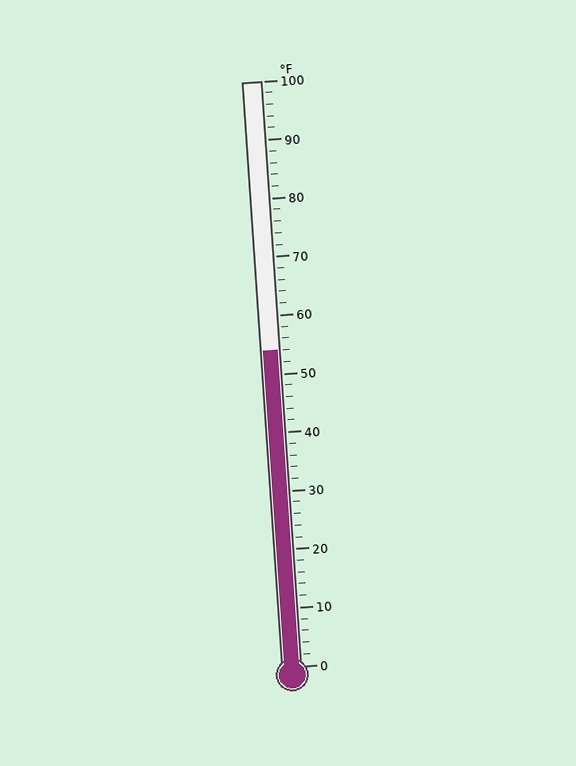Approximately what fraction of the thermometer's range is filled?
The thermometer is filled to approximately 55% of its range.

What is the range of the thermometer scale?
The thermometer scale ranges from 0°F to 100°F.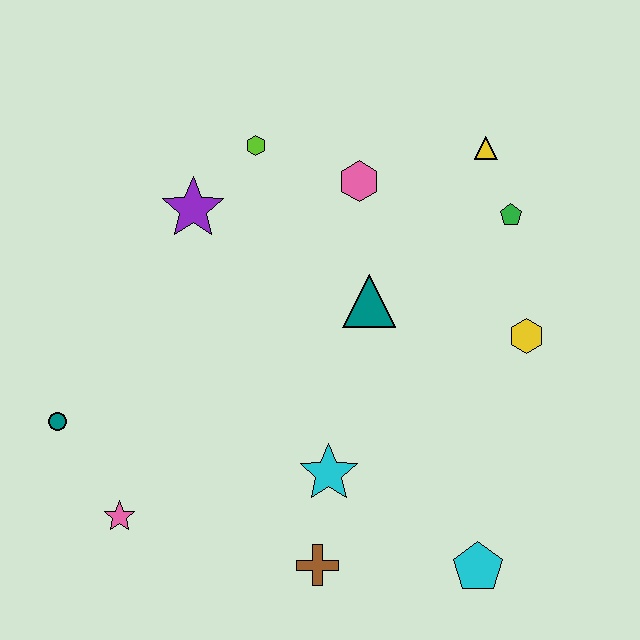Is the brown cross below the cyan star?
Yes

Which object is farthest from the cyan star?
The yellow triangle is farthest from the cyan star.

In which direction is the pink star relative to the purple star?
The pink star is below the purple star.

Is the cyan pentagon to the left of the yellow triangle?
Yes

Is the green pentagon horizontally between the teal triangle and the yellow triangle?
No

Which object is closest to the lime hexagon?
The purple star is closest to the lime hexagon.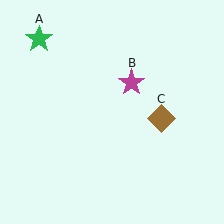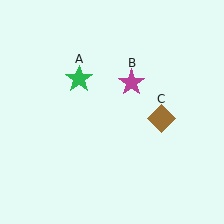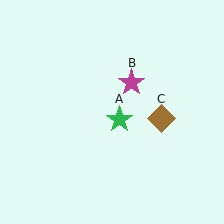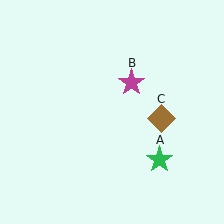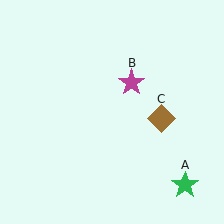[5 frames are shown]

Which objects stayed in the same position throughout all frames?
Magenta star (object B) and brown diamond (object C) remained stationary.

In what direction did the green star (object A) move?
The green star (object A) moved down and to the right.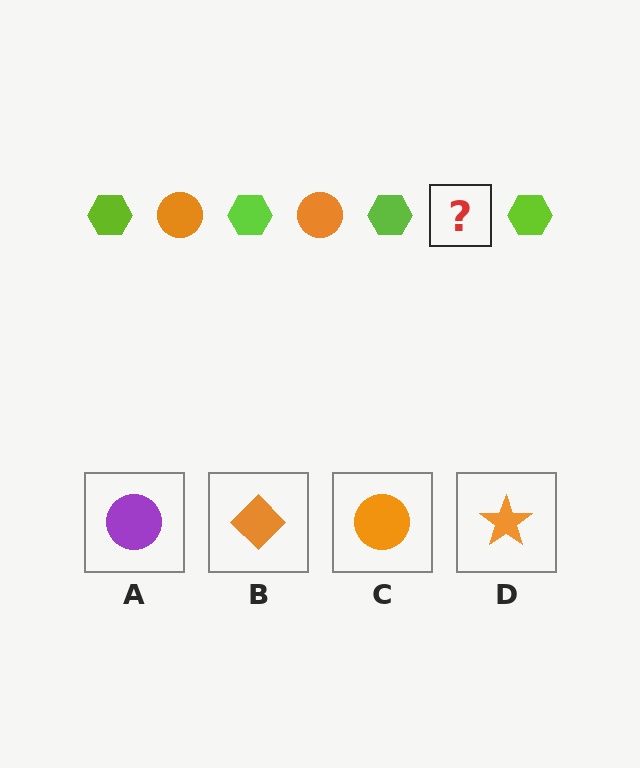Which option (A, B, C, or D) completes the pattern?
C.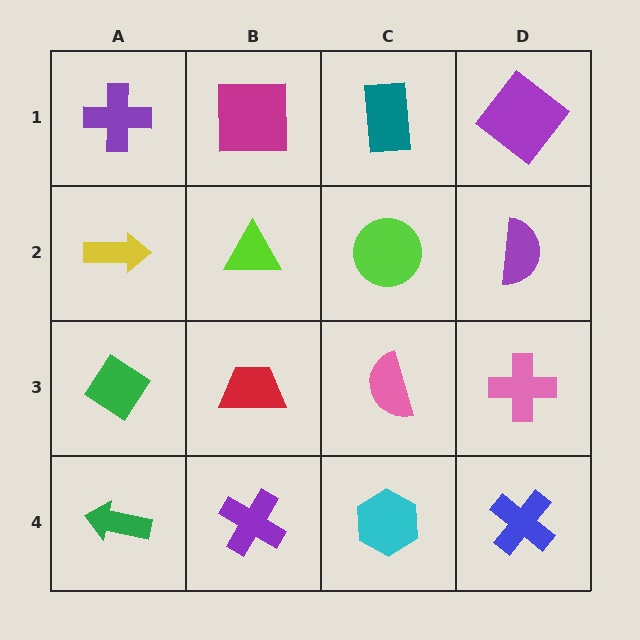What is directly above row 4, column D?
A pink cross.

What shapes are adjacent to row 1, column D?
A purple semicircle (row 2, column D), a teal rectangle (row 1, column C).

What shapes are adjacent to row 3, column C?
A lime circle (row 2, column C), a cyan hexagon (row 4, column C), a red trapezoid (row 3, column B), a pink cross (row 3, column D).